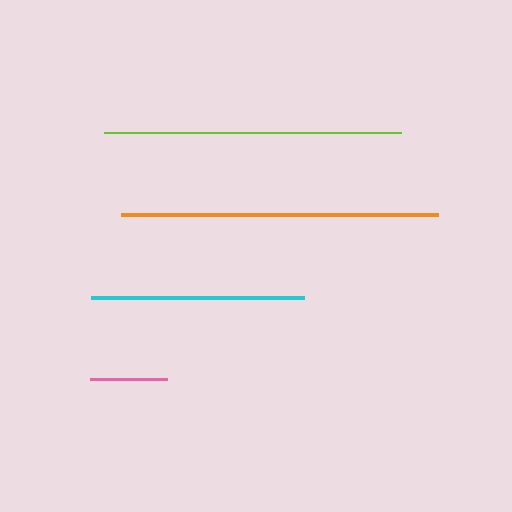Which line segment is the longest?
The orange line is the longest at approximately 317 pixels.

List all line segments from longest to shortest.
From longest to shortest: orange, lime, cyan, pink.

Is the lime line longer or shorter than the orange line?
The orange line is longer than the lime line.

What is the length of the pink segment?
The pink segment is approximately 77 pixels long.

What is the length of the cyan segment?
The cyan segment is approximately 213 pixels long.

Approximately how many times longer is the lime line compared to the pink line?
The lime line is approximately 3.9 times the length of the pink line.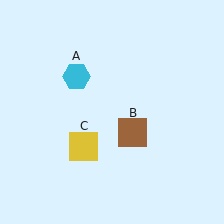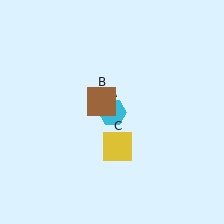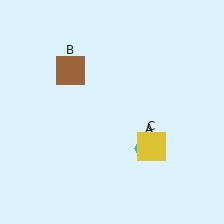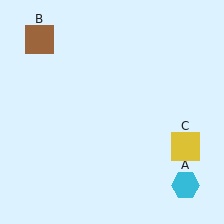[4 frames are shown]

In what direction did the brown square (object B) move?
The brown square (object B) moved up and to the left.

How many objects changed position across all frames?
3 objects changed position: cyan hexagon (object A), brown square (object B), yellow square (object C).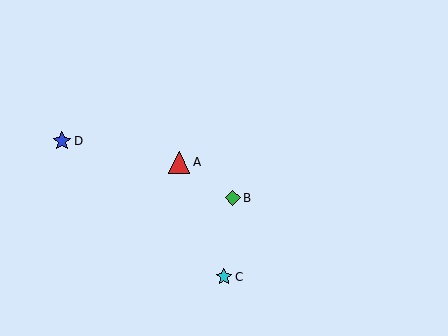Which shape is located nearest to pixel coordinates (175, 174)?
The red triangle (labeled A) at (179, 162) is nearest to that location.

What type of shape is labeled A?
Shape A is a red triangle.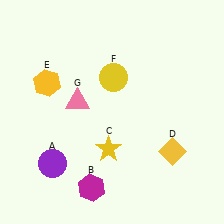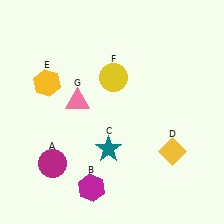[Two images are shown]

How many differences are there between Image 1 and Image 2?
There are 2 differences between the two images.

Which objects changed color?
A changed from purple to magenta. C changed from yellow to teal.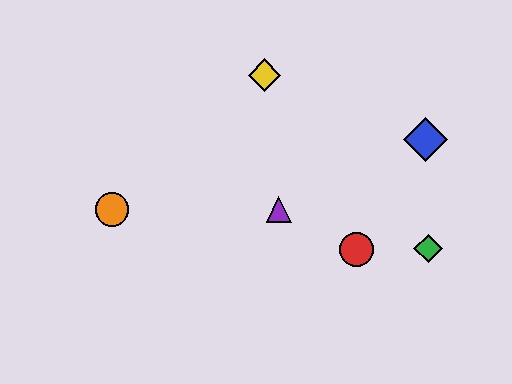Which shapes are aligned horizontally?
The purple triangle, the orange circle are aligned horizontally.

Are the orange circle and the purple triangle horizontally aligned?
Yes, both are at y≈210.